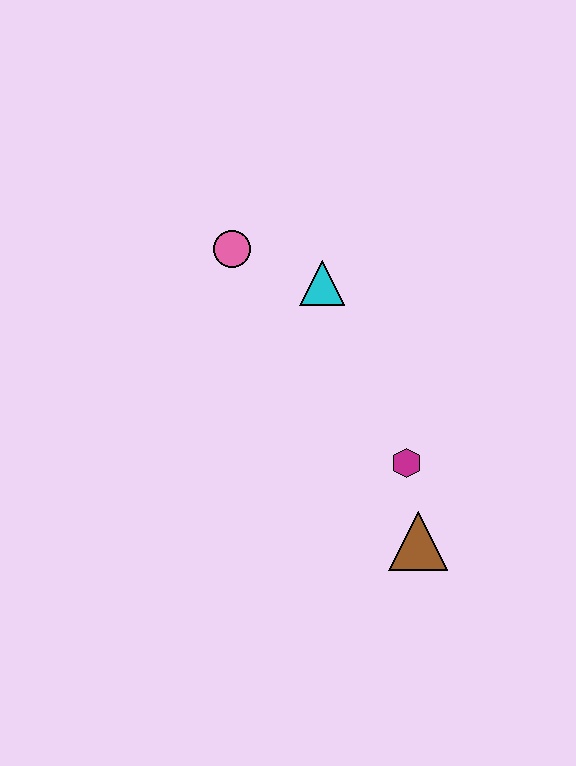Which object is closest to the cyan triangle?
The pink circle is closest to the cyan triangle.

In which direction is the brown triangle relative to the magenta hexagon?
The brown triangle is below the magenta hexagon.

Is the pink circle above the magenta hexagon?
Yes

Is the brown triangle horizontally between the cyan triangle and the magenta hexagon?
No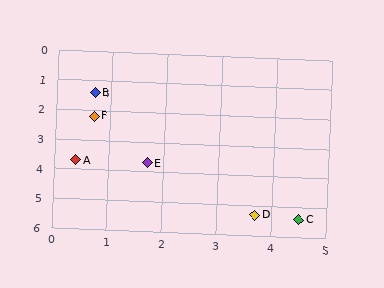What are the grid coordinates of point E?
Point E is at approximately (1.7, 3.7).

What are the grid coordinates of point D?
Point D is at approximately (3.7, 5.3).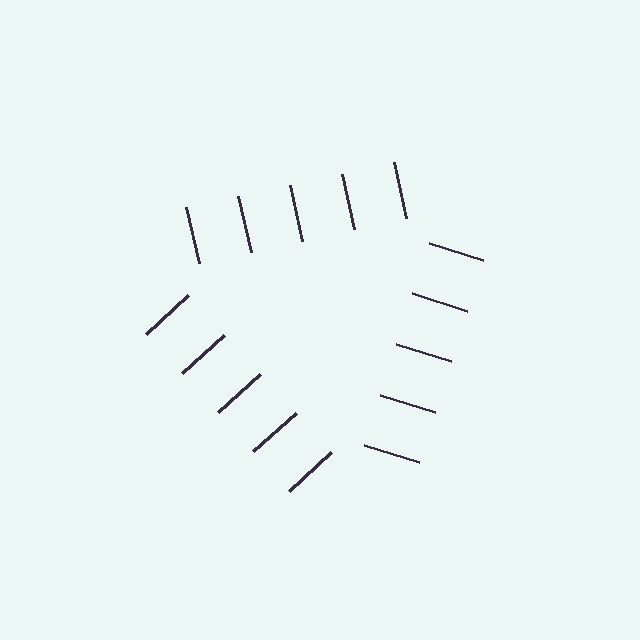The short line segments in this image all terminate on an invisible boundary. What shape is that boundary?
An illusory triangle — the line segments terminate on its edges but no continuous stroke is drawn.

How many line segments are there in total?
15 — 5 along each of the 3 edges.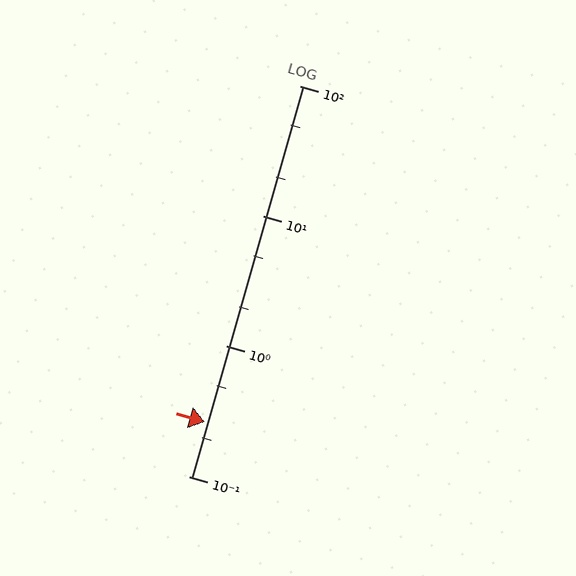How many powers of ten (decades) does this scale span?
The scale spans 3 decades, from 0.1 to 100.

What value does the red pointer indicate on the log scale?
The pointer indicates approximately 0.26.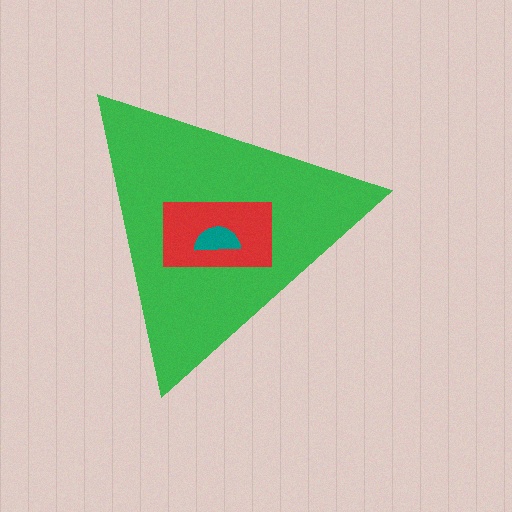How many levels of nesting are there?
3.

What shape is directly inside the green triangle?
The red rectangle.